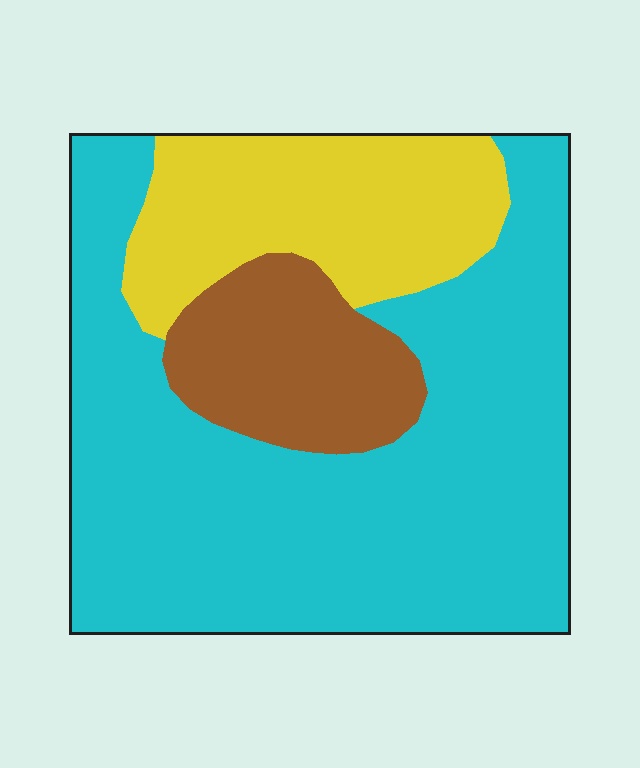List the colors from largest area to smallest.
From largest to smallest: cyan, yellow, brown.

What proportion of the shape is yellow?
Yellow takes up between a sixth and a third of the shape.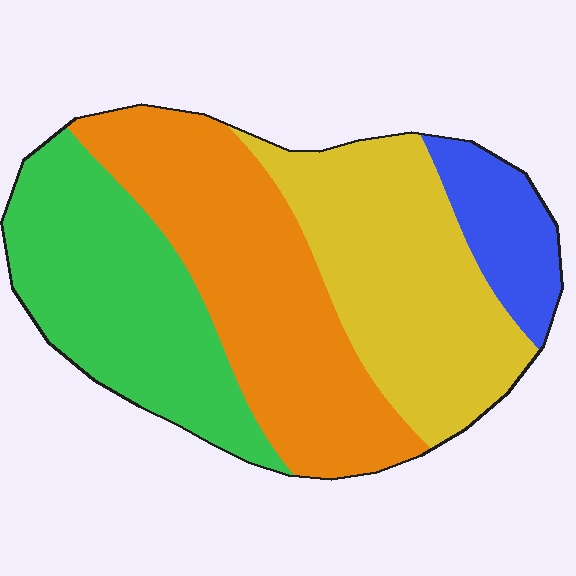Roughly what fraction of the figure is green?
Green covers about 30% of the figure.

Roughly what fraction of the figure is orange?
Orange covers roughly 35% of the figure.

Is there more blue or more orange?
Orange.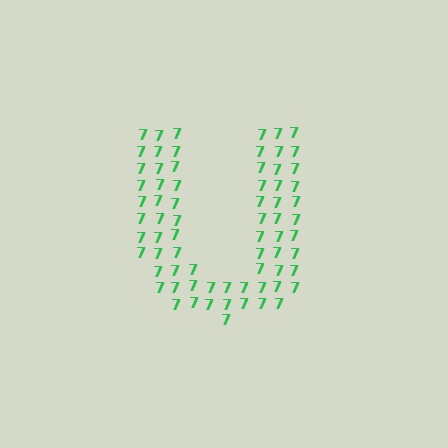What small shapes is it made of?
It is made of small digit 7's.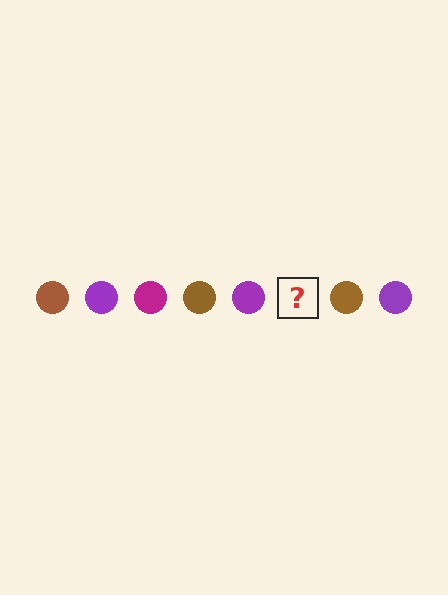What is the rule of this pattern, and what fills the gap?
The rule is that the pattern cycles through brown, purple, magenta circles. The gap should be filled with a magenta circle.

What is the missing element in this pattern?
The missing element is a magenta circle.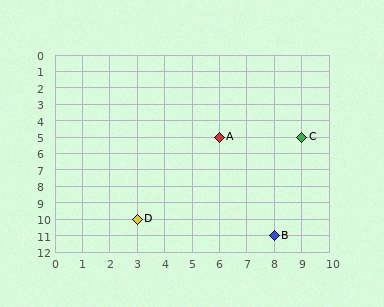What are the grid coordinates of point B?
Point B is at grid coordinates (8, 11).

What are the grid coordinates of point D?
Point D is at grid coordinates (3, 10).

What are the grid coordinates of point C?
Point C is at grid coordinates (9, 5).